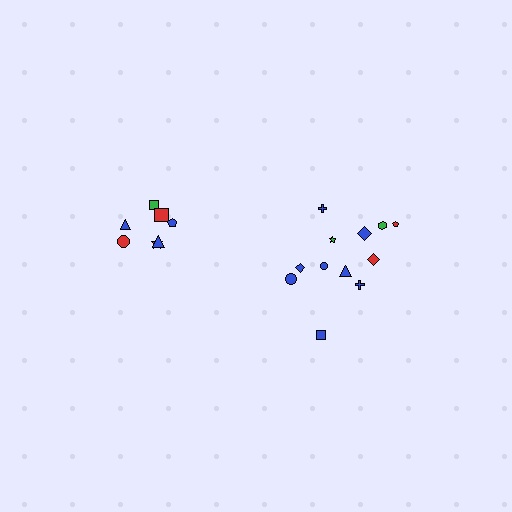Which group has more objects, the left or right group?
The right group.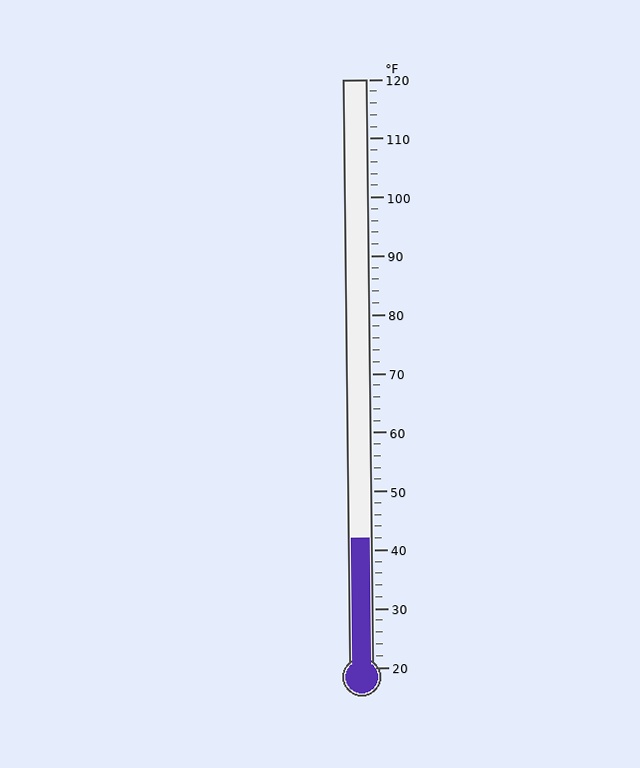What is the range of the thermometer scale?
The thermometer scale ranges from 20°F to 120°F.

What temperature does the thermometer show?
The thermometer shows approximately 42°F.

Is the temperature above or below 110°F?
The temperature is below 110°F.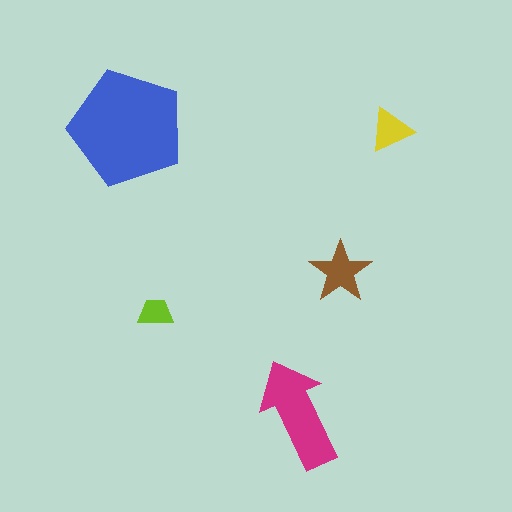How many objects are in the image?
There are 5 objects in the image.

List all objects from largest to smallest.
The blue pentagon, the magenta arrow, the brown star, the yellow triangle, the lime trapezoid.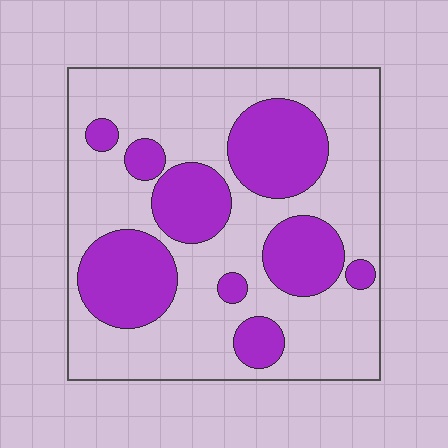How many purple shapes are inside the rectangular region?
9.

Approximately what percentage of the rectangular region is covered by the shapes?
Approximately 35%.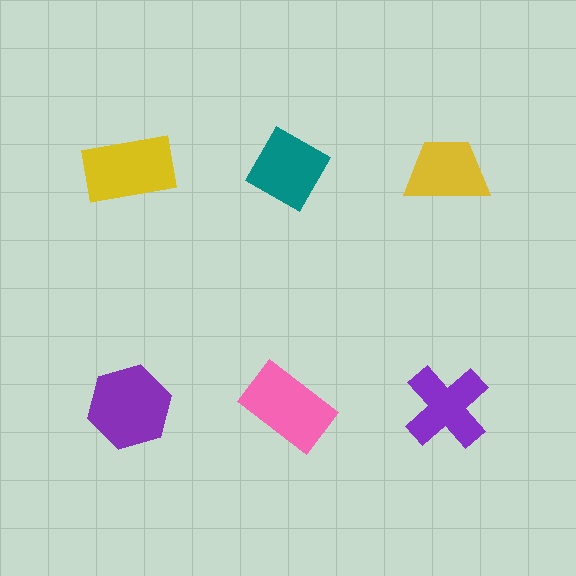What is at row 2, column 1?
A purple hexagon.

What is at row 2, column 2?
A pink rectangle.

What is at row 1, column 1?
A yellow rectangle.